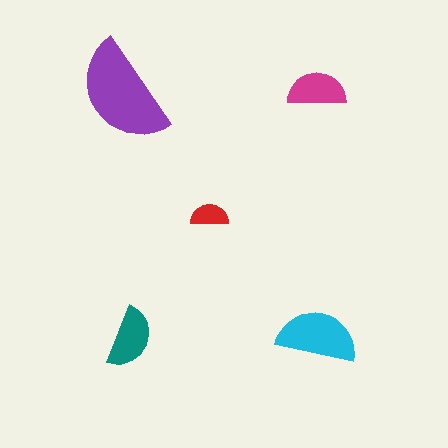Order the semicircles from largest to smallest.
the purple one, the cyan one, the teal one, the magenta one, the red one.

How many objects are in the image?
There are 5 objects in the image.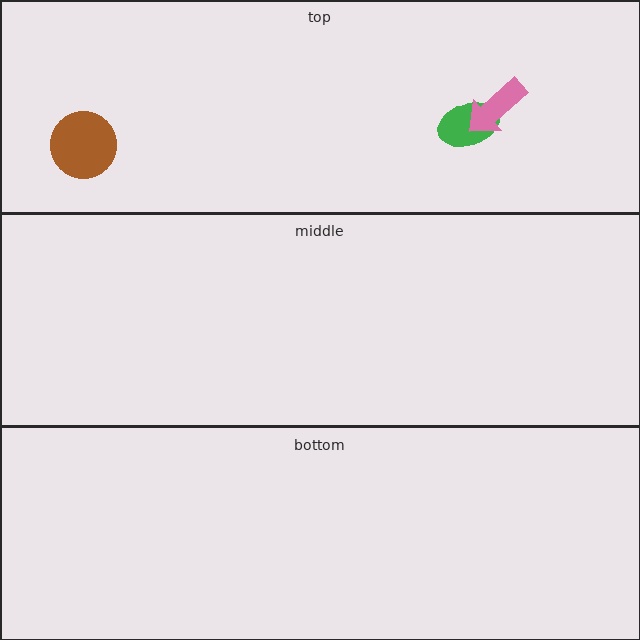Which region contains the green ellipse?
The top region.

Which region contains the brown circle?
The top region.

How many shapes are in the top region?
3.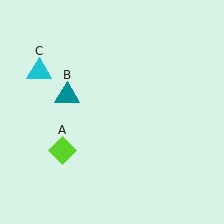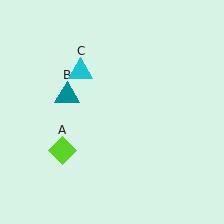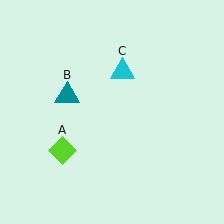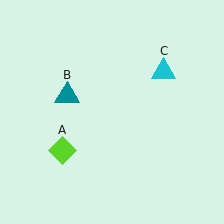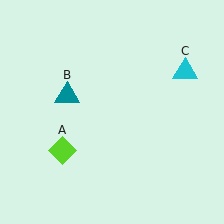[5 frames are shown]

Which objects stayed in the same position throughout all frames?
Lime diamond (object A) and teal triangle (object B) remained stationary.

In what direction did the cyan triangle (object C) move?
The cyan triangle (object C) moved right.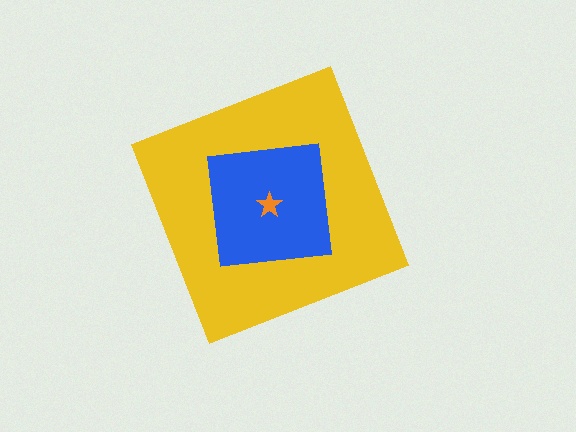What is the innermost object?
The orange star.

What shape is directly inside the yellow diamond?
The blue square.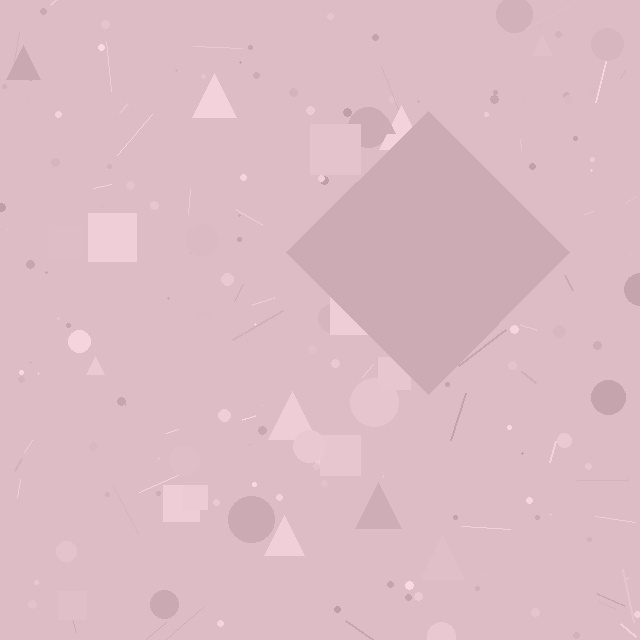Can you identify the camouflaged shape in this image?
The camouflaged shape is a diamond.